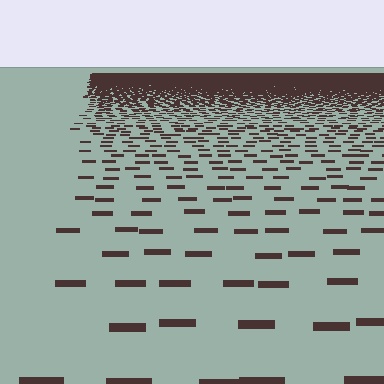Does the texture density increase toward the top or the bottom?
Density increases toward the top.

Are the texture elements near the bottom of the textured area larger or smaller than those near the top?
Larger. Near the bottom, elements are closer to the viewer and appear at a bigger on-screen size.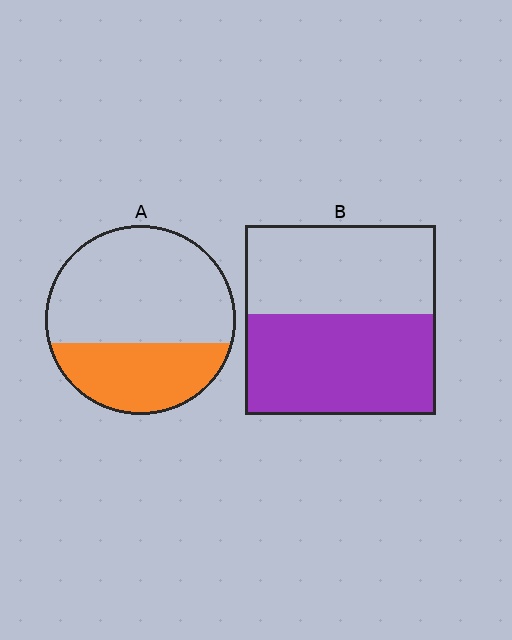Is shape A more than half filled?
No.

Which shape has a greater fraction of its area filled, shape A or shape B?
Shape B.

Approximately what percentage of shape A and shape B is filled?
A is approximately 35% and B is approximately 55%.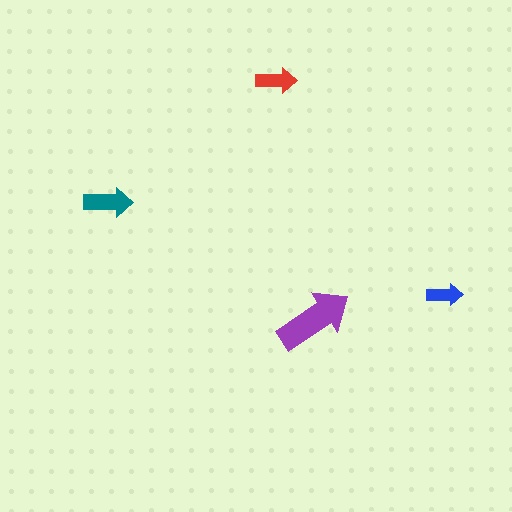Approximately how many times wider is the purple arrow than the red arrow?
About 2 times wider.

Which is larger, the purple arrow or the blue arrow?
The purple one.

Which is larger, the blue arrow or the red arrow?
The red one.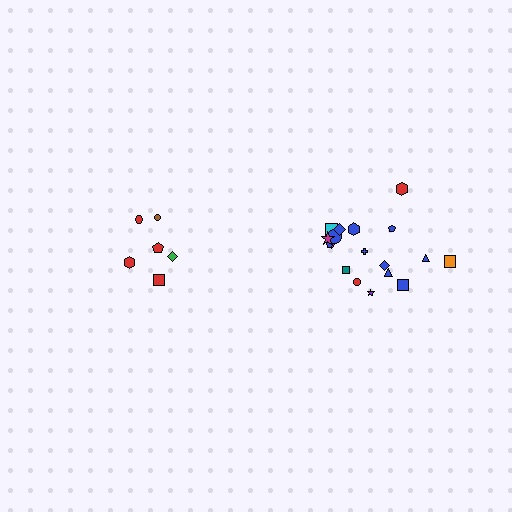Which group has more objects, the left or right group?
The right group.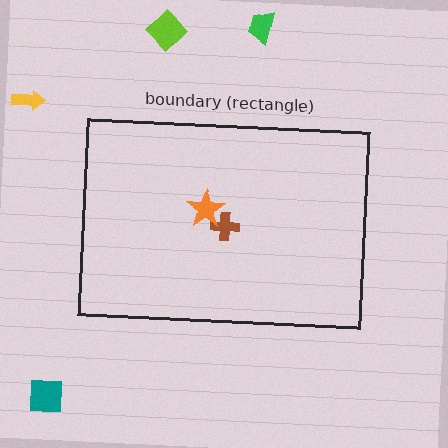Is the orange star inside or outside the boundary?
Inside.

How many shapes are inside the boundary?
2 inside, 4 outside.